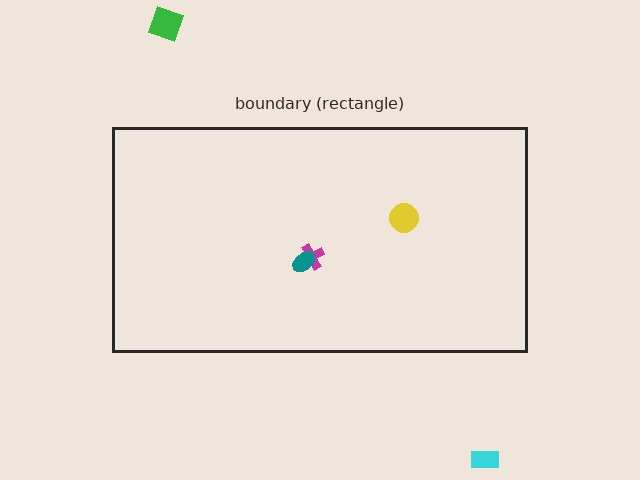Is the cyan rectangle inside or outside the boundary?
Outside.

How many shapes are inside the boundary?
3 inside, 2 outside.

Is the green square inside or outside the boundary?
Outside.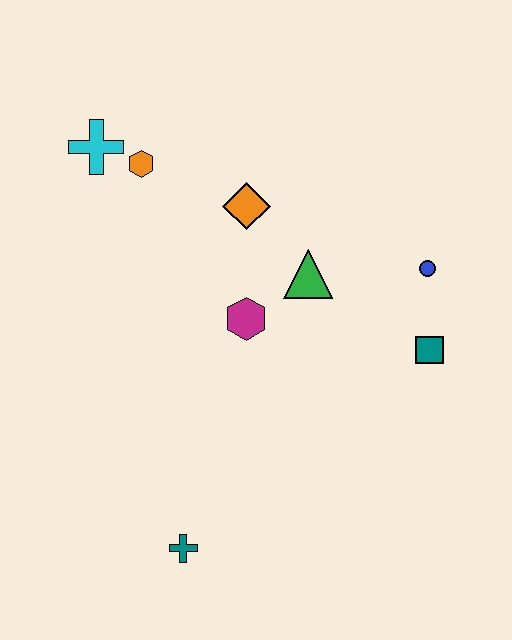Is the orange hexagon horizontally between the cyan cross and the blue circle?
Yes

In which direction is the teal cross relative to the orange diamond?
The teal cross is below the orange diamond.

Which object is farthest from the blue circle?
The teal cross is farthest from the blue circle.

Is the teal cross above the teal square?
No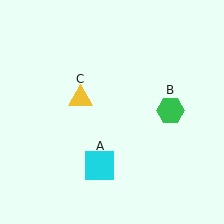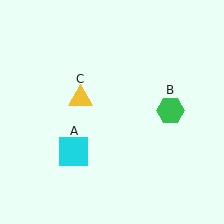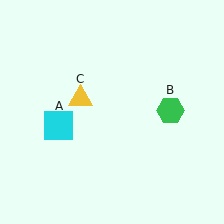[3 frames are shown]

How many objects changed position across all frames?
1 object changed position: cyan square (object A).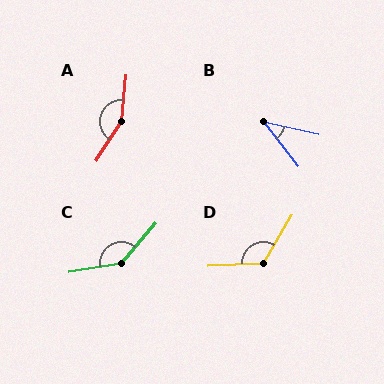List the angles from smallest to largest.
B (40°), D (122°), C (140°), A (152°).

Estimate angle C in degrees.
Approximately 140 degrees.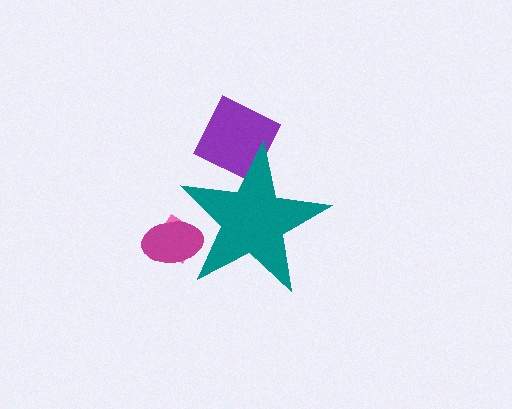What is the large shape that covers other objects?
A teal star.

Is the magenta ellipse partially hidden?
Yes, the magenta ellipse is partially hidden behind the teal star.